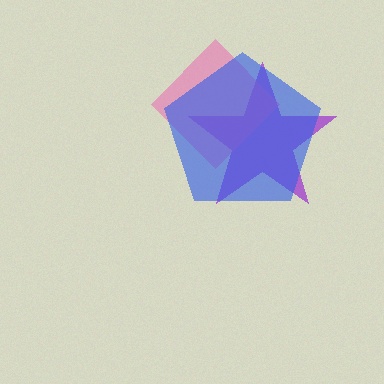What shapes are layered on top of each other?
The layered shapes are: a purple star, a pink diamond, a blue pentagon.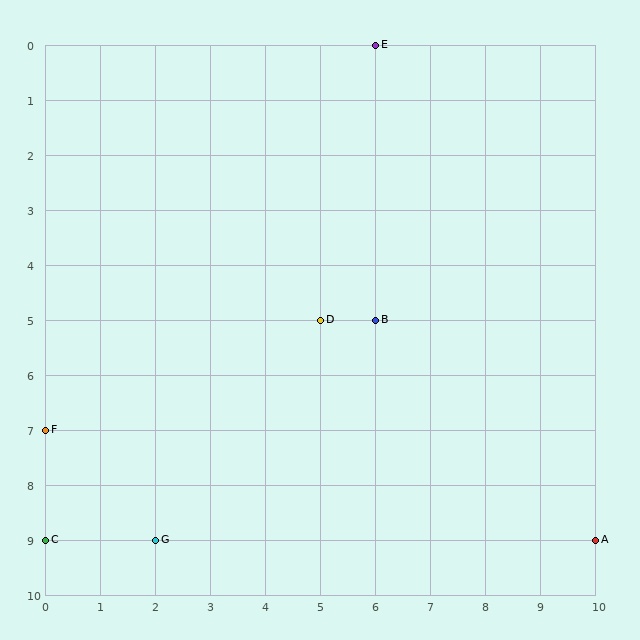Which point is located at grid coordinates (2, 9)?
Point G is at (2, 9).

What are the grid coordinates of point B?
Point B is at grid coordinates (6, 5).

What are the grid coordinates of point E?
Point E is at grid coordinates (6, 0).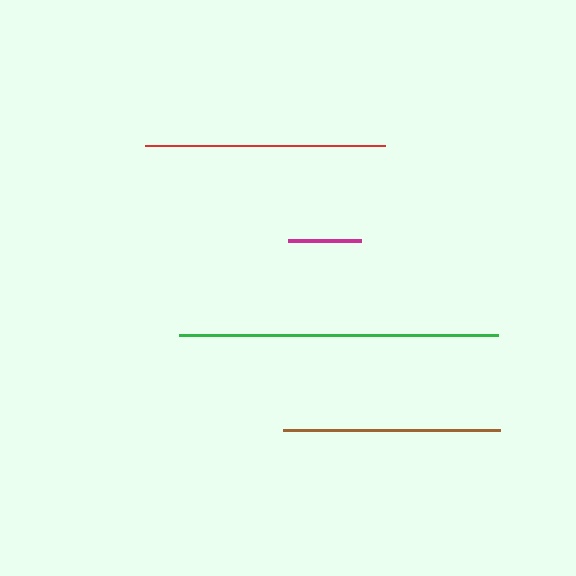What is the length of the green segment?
The green segment is approximately 319 pixels long.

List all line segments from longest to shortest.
From longest to shortest: green, red, brown, magenta.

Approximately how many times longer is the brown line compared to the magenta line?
The brown line is approximately 3.0 times the length of the magenta line.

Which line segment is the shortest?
The magenta line is the shortest at approximately 73 pixels.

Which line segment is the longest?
The green line is the longest at approximately 319 pixels.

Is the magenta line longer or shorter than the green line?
The green line is longer than the magenta line.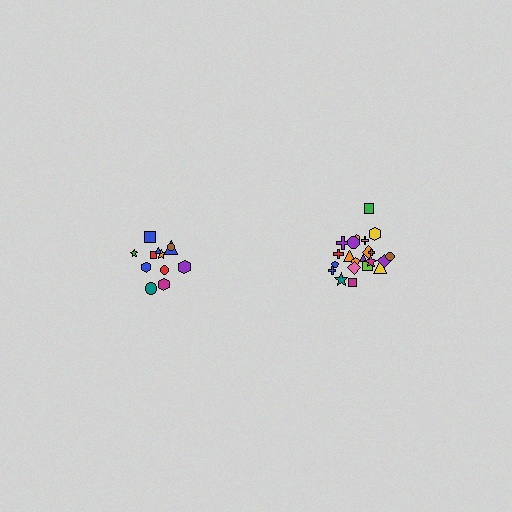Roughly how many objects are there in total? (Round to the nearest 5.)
Roughly 35 objects in total.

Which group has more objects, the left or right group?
The right group.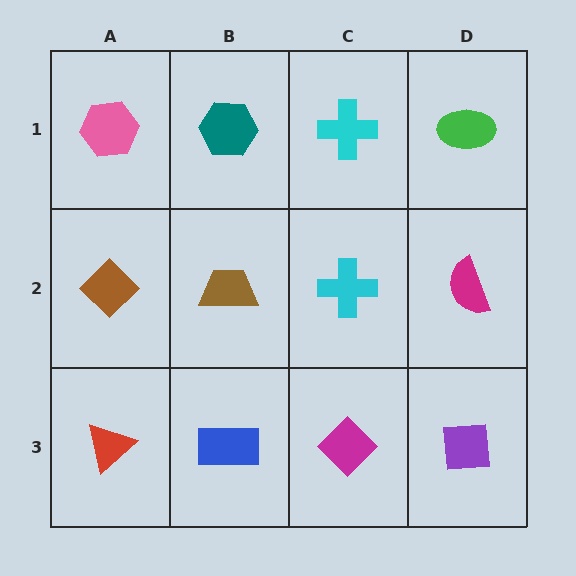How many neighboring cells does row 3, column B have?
3.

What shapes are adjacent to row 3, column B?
A brown trapezoid (row 2, column B), a red triangle (row 3, column A), a magenta diamond (row 3, column C).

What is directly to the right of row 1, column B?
A cyan cross.